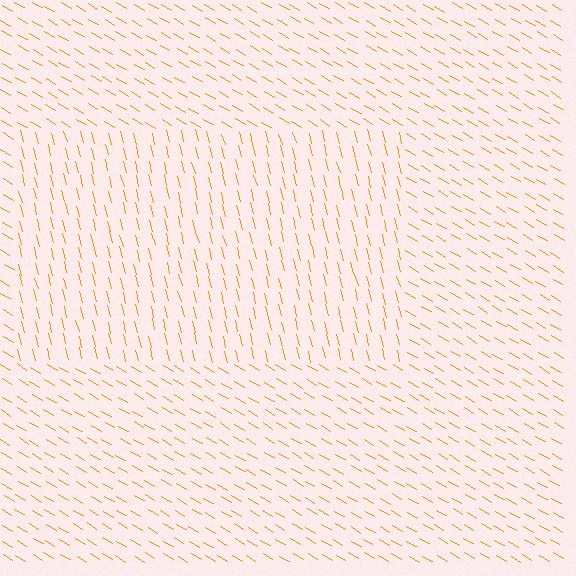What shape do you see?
I see a rectangle.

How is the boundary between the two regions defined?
The boundary is defined purely by a change in line orientation (approximately 45 degrees difference). All lines are the same color and thickness.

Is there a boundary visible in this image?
Yes, there is a texture boundary formed by a change in line orientation.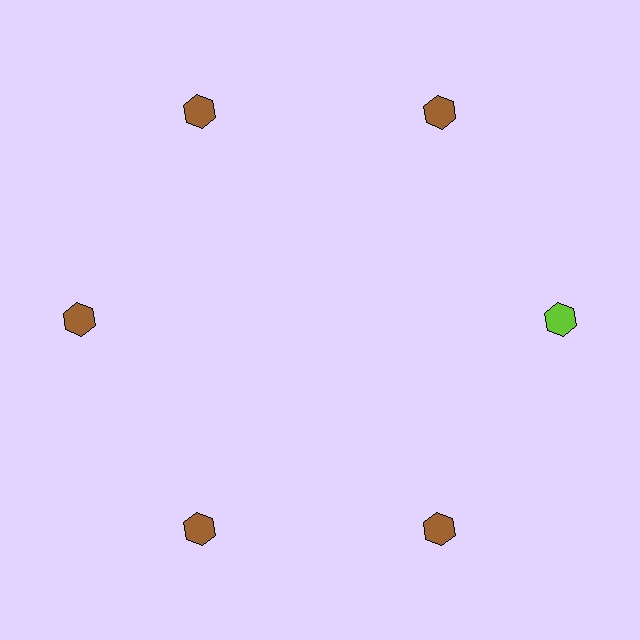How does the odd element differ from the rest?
It has a different color: lime instead of brown.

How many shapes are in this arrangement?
There are 6 shapes arranged in a ring pattern.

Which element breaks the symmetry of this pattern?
The lime hexagon at roughly the 3 o'clock position breaks the symmetry. All other shapes are brown hexagons.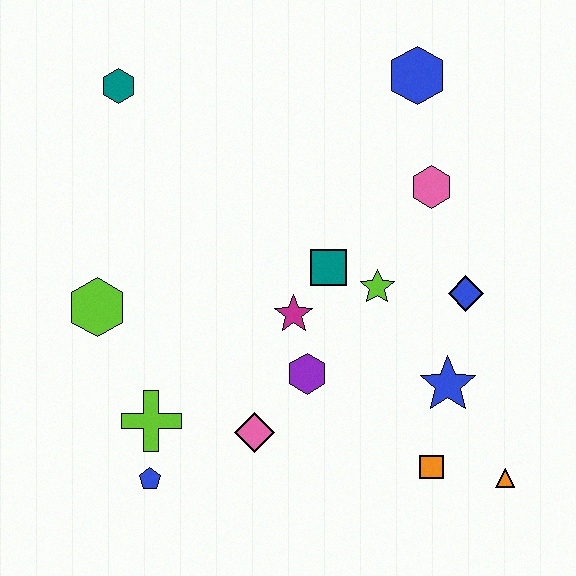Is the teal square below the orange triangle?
No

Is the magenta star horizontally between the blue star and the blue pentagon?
Yes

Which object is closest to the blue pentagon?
The lime cross is closest to the blue pentagon.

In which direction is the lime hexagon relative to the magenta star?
The lime hexagon is to the left of the magenta star.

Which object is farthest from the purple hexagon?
The teal hexagon is farthest from the purple hexagon.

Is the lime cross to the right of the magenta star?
No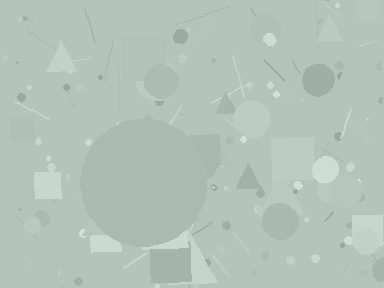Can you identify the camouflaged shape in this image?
The camouflaged shape is a circle.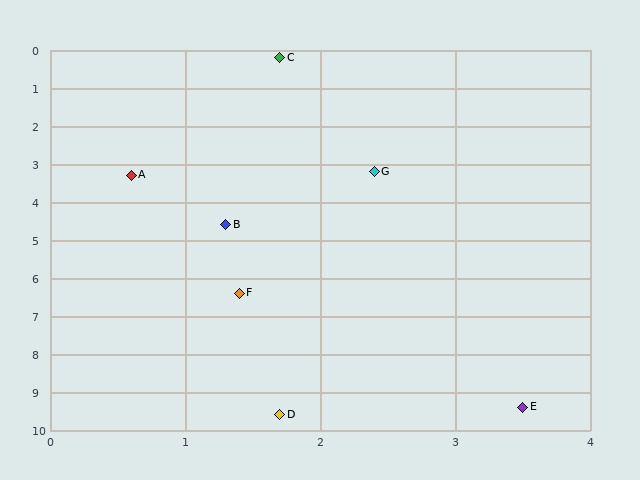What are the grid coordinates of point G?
Point G is at approximately (2.4, 3.2).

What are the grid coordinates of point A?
Point A is at approximately (0.6, 3.3).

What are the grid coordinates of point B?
Point B is at approximately (1.3, 4.6).